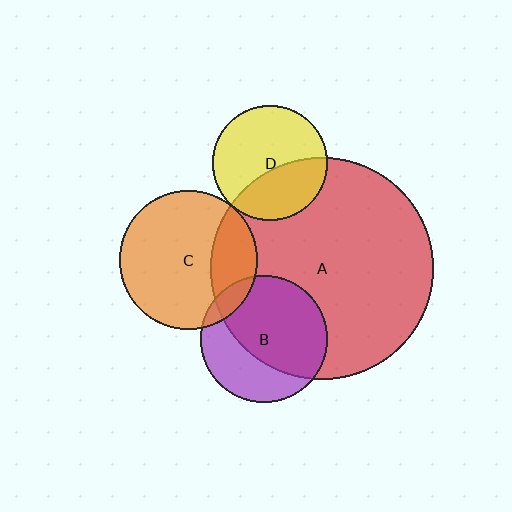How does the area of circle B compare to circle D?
Approximately 1.2 times.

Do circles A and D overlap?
Yes.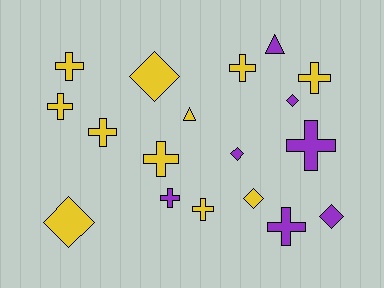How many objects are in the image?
There are 18 objects.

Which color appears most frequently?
Yellow, with 11 objects.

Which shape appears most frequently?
Cross, with 10 objects.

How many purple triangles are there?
There is 1 purple triangle.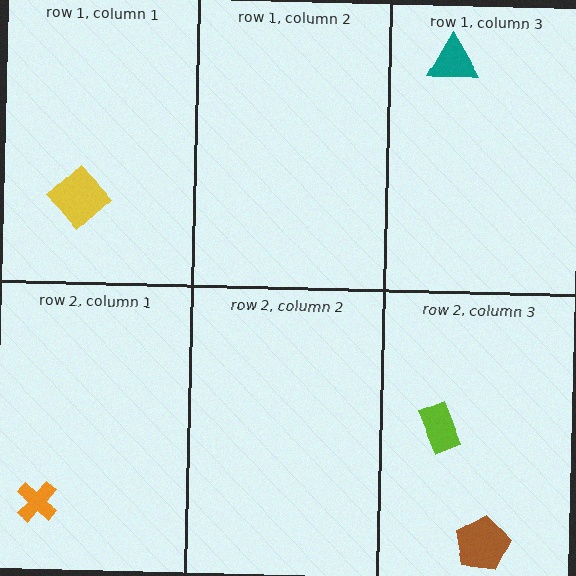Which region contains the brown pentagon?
The row 2, column 3 region.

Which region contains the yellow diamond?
The row 1, column 1 region.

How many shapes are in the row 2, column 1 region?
1.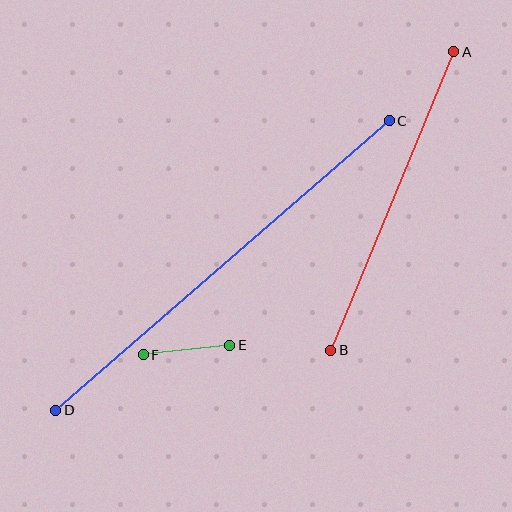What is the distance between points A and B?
The distance is approximately 323 pixels.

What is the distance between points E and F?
The distance is approximately 87 pixels.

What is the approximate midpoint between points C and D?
The midpoint is at approximately (223, 265) pixels.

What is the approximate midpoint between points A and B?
The midpoint is at approximately (392, 201) pixels.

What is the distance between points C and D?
The distance is approximately 441 pixels.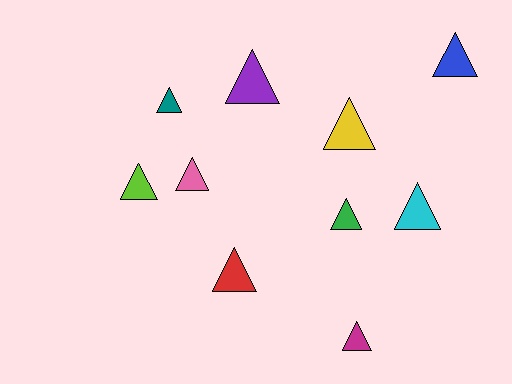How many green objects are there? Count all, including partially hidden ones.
There is 1 green object.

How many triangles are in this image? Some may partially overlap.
There are 10 triangles.